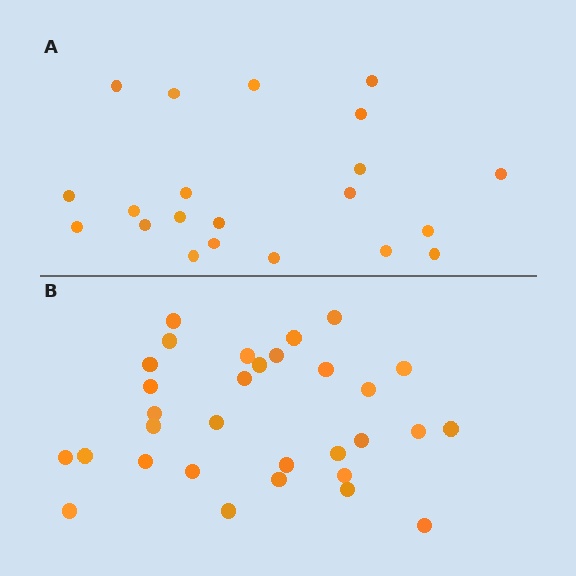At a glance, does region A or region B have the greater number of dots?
Region B (the bottom region) has more dots.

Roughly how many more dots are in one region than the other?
Region B has roughly 10 or so more dots than region A.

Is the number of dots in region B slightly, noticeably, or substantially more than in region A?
Region B has substantially more. The ratio is roughly 1.5 to 1.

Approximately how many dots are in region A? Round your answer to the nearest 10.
About 20 dots. (The exact count is 21, which rounds to 20.)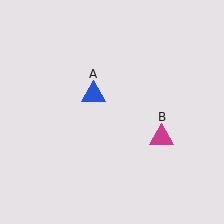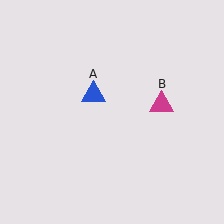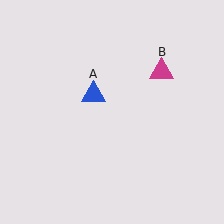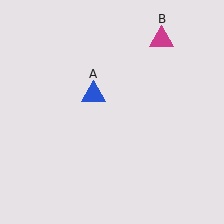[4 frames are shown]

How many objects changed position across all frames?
1 object changed position: magenta triangle (object B).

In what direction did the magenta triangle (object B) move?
The magenta triangle (object B) moved up.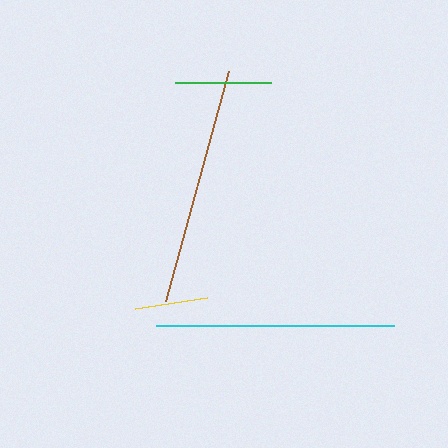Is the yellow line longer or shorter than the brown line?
The brown line is longer than the yellow line.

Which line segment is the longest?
The brown line is the longest at approximately 238 pixels.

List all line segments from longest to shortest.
From longest to shortest: brown, cyan, green, yellow.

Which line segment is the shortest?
The yellow line is the shortest at approximately 73 pixels.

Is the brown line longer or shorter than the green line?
The brown line is longer than the green line.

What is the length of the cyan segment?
The cyan segment is approximately 237 pixels long.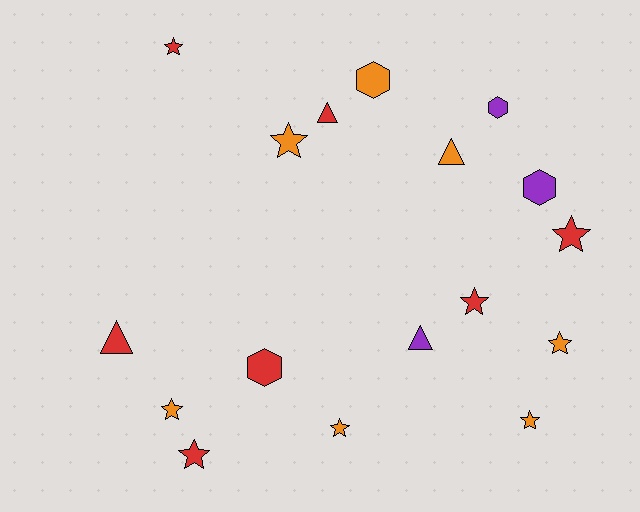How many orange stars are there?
There are 5 orange stars.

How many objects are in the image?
There are 17 objects.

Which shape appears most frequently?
Star, with 9 objects.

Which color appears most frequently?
Red, with 7 objects.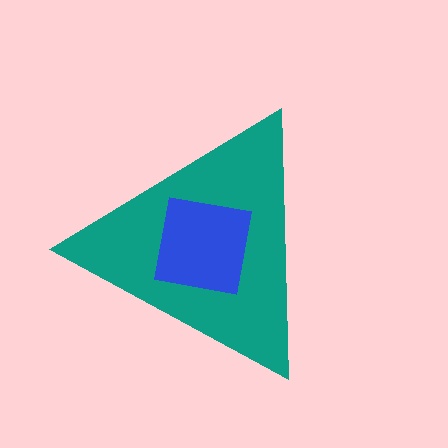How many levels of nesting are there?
2.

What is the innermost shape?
The blue square.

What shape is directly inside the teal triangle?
The blue square.